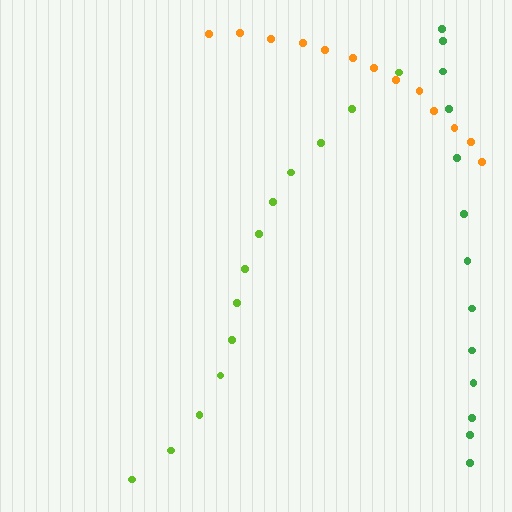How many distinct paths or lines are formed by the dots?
There are 3 distinct paths.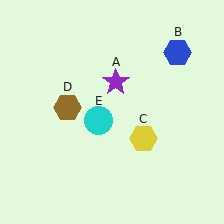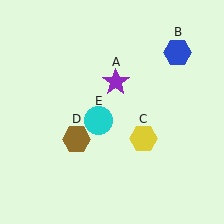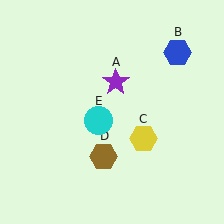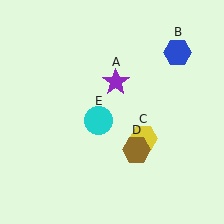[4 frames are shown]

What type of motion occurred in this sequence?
The brown hexagon (object D) rotated counterclockwise around the center of the scene.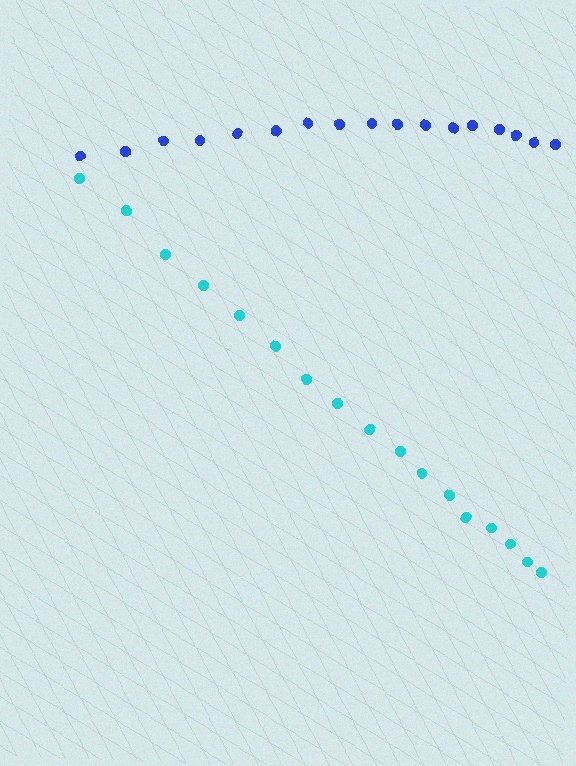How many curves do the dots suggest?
There are 2 distinct paths.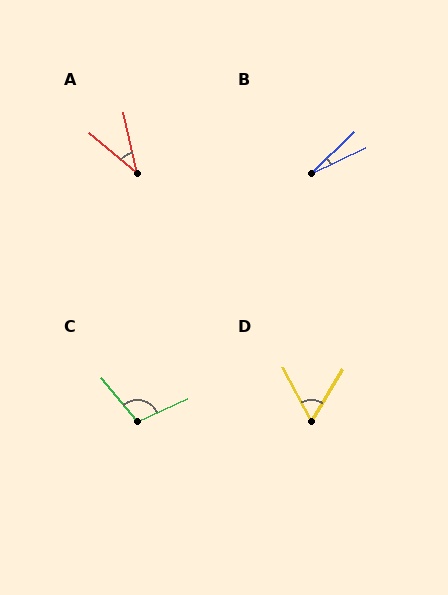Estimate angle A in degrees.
Approximately 38 degrees.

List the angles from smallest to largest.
B (19°), A (38°), D (59°), C (105°).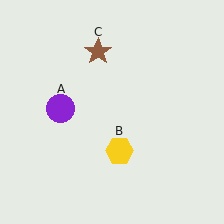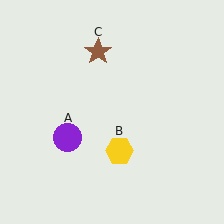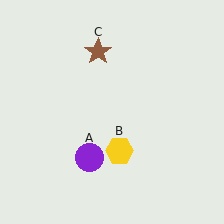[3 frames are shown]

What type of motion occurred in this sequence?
The purple circle (object A) rotated counterclockwise around the center of the scene.